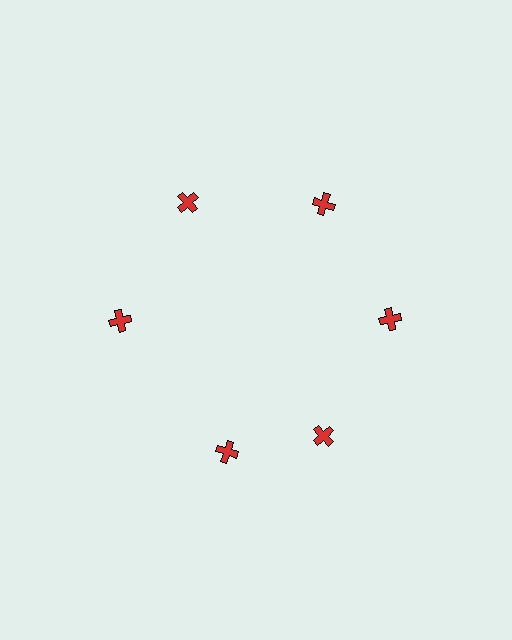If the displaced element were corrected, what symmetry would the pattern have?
It would have 6-fold rotational symmetry — the pattern would map onto itself every 60 degrees.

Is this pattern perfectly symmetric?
No. The 6 red crosses are arranged in a ring, but one element near the 7 o'clock position is rotated out of alignment along the ring, breaking the 6-fold rotational symmetry.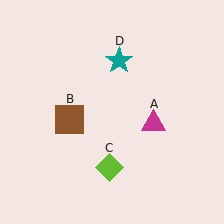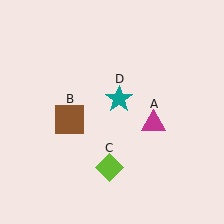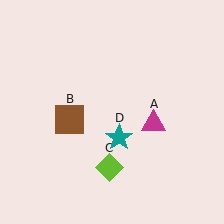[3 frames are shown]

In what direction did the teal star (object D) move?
The teal star (object D) moved down.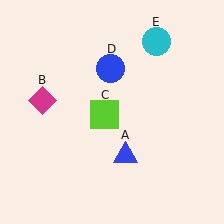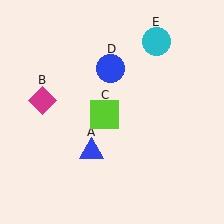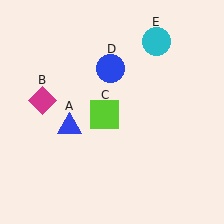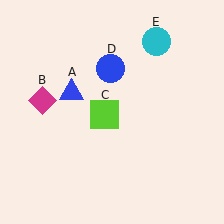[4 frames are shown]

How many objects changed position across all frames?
1 object changed position: blue triangle (object A).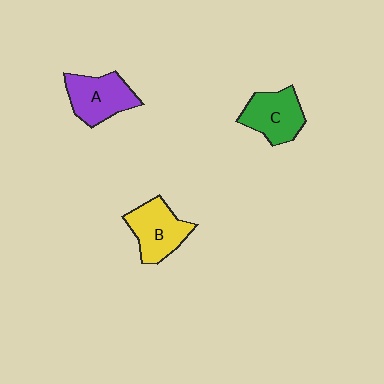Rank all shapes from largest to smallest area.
From largest to smallest: A (purple), B (yellow), C (green).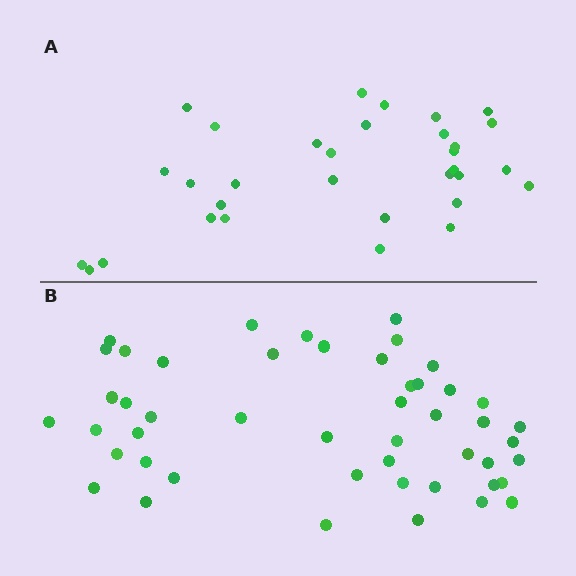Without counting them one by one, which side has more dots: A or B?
Region B (the bottom region) has more dots.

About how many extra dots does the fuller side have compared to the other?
Region B has approximately 15 more dots than region A.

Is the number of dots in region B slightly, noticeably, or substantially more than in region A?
Region B has substantially more. The ratio is roughly 1.5 to 1.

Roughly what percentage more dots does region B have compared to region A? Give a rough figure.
About 50% more.